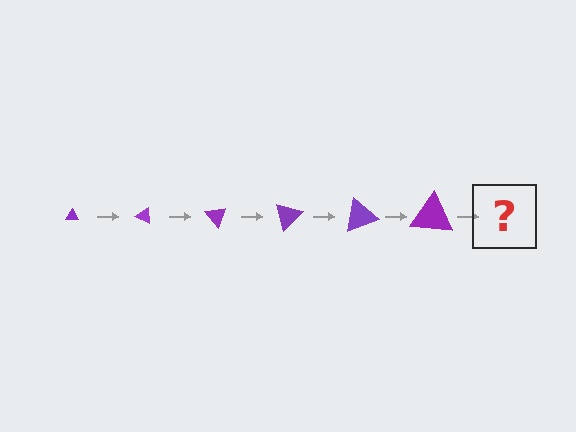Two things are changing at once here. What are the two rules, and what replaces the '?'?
The two rules are that the triangle grows larger each step and it rotates 25 degrees each step. The '?' should be a triangle, larger than the previous one and rotated 150 degrees from the start.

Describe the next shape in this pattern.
It should be a triangle, larger than the previous one and rotated 150 degrees from the start.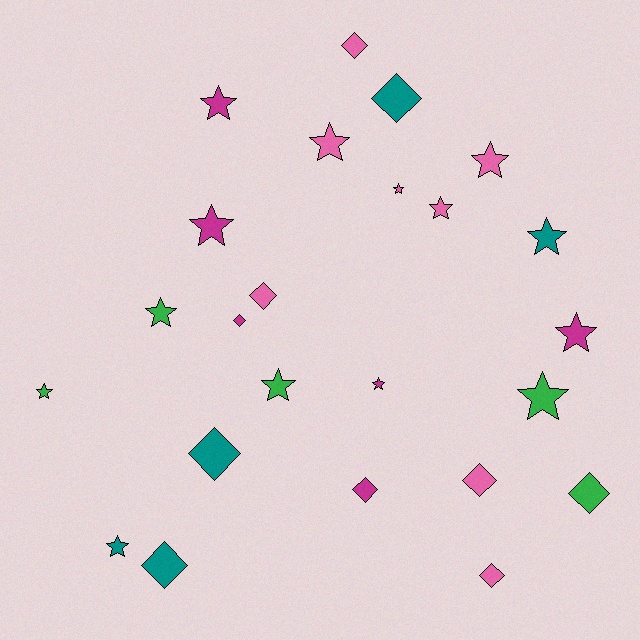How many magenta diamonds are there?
There are 2 magenta diamonds.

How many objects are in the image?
There are 24 objects.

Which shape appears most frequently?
Star, with 14 objects.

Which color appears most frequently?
Pink, with 8 objects.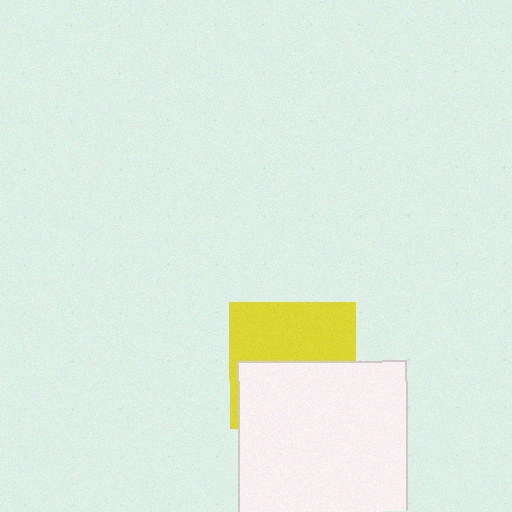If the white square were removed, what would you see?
You would see the complete yellow square.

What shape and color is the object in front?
The object in front is a white square.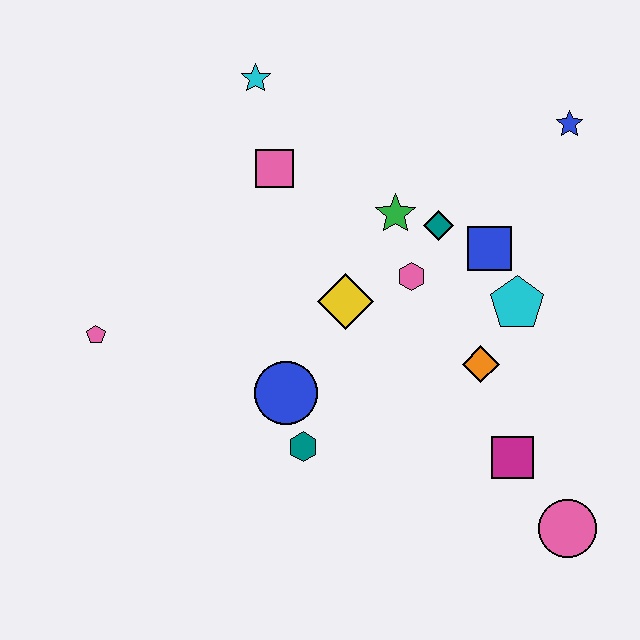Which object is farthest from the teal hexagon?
The blue star is farthest from the teal hexagon.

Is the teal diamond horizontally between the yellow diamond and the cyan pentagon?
Yes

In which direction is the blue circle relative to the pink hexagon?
The blue circle is to the left of the pink hexagon.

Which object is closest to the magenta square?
The pink circle is closest to the magenta square.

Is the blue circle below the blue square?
Yes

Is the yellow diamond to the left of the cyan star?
No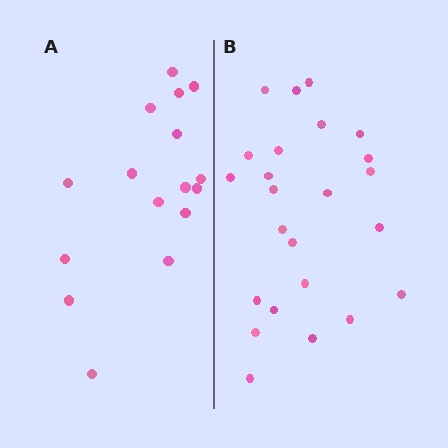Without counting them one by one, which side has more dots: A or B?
Region B (the right region) has more dots.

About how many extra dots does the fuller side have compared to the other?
Region B has roughly 8 or so more dots than region A.